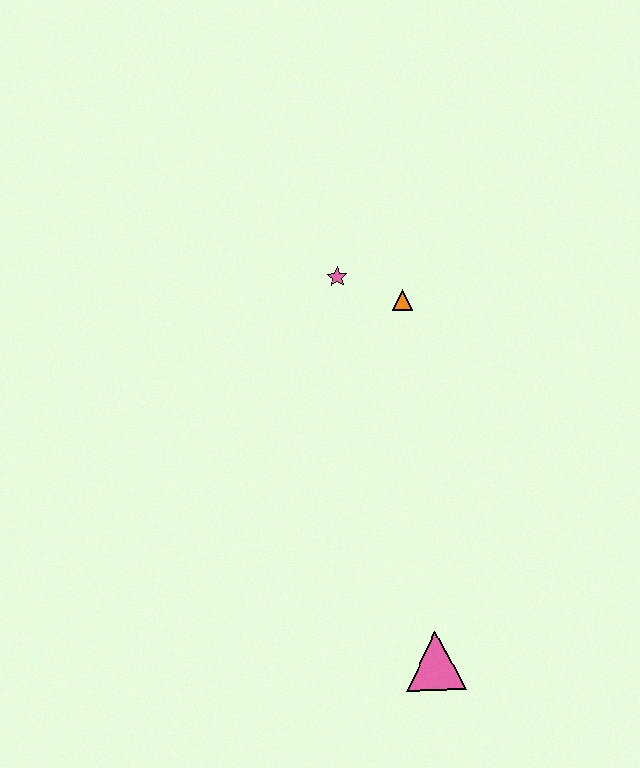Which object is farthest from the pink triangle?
The pink star is farthest from the pink triangle.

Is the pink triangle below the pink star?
Yes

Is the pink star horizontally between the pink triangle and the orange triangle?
No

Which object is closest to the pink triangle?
The orange triangle is closest to the pink triangle.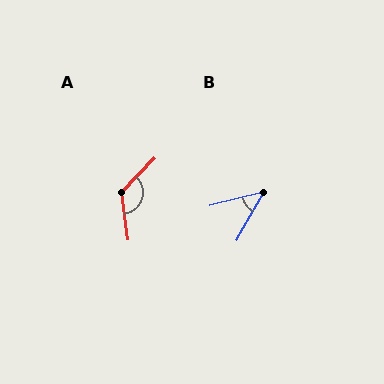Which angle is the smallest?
B, at approximately 46 degrees.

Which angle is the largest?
A, at approximately 128 degrees.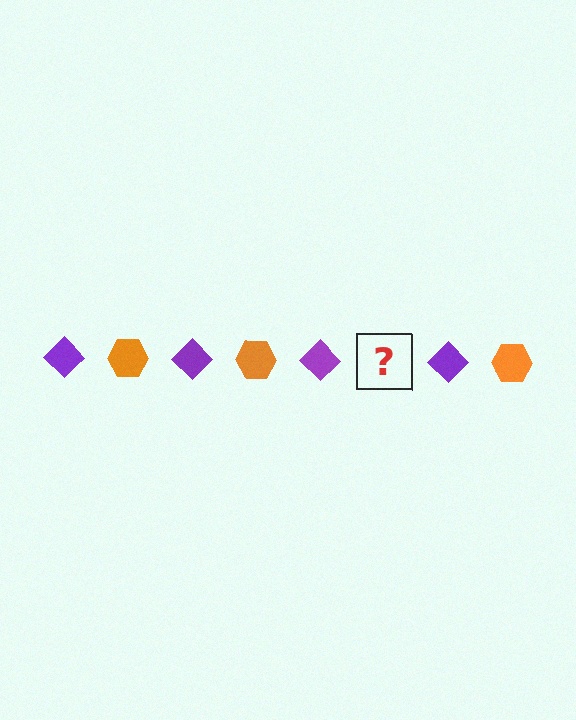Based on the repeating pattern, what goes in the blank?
The blank should be an orange hexagon.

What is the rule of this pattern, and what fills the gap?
The rule is that the pattern alternates between purple diamond and orange hexagon. The gap should be filled with an orange hexagon.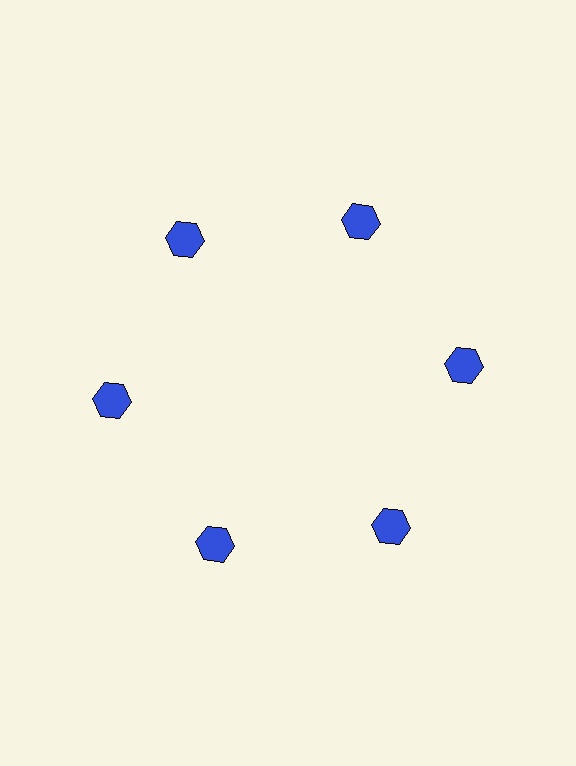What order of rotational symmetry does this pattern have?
This pattern has 6-fold rotational symmetry.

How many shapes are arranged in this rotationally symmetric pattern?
There are 6 shapes, arranged in 6 groups of 1.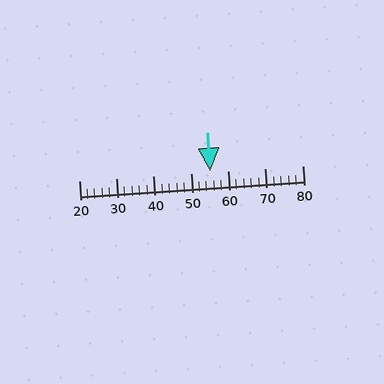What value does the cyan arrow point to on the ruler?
The cyan arrow points to approximately 55.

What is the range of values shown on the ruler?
The ruler shows values from 20 to 80.